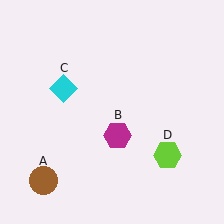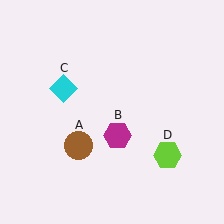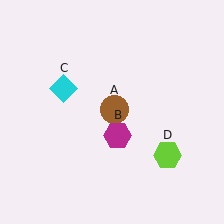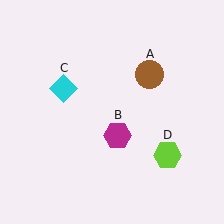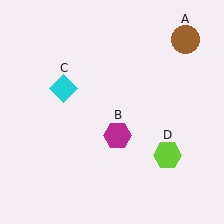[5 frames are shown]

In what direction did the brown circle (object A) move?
The brown circle (object A) moved up and to the right.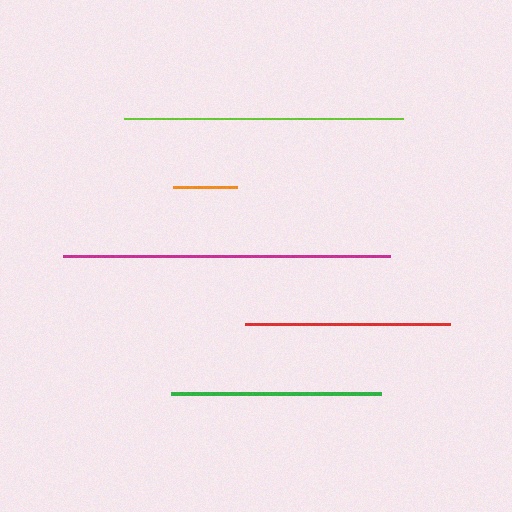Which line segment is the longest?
The magenta line is the longest at approximately 327 pixels.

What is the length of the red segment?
The red segment is approximately 205 pixels long.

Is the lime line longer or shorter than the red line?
The lime line is longer than the red line.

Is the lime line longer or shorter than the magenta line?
The magenta line is longer than the lime line.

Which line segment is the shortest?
The orange line is the shortest at approximately 64 pixels.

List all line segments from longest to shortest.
From longest to shortest: magenta, lime, green, red, orange.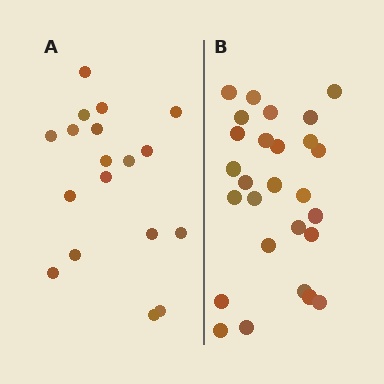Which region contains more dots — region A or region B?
Region B (the right region) has more dots.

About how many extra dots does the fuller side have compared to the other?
Region B has roughly 8 or so more dots than region A.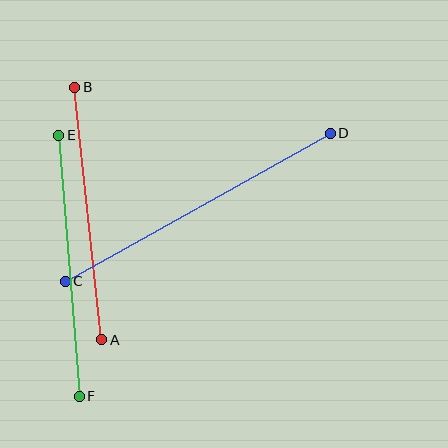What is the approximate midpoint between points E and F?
The midpoint is at approximately (69, 266) pixels.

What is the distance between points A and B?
The distance is approximately 254 pixels.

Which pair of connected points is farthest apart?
Points C and D are farthest apart.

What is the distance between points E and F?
The distance is approximately 262 pixels.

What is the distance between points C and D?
The distance is approximately 303 pixels.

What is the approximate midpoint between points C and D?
The midpoint is at approximately (198, 207) pixels.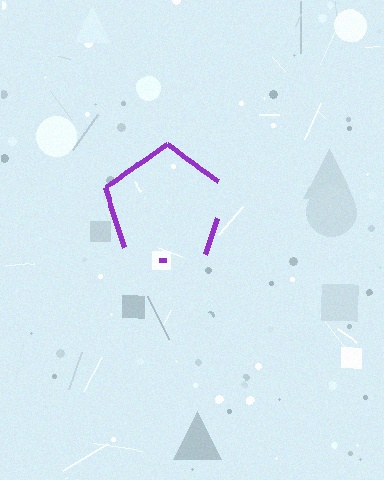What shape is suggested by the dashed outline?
The dashed outline suggests a pentagon.